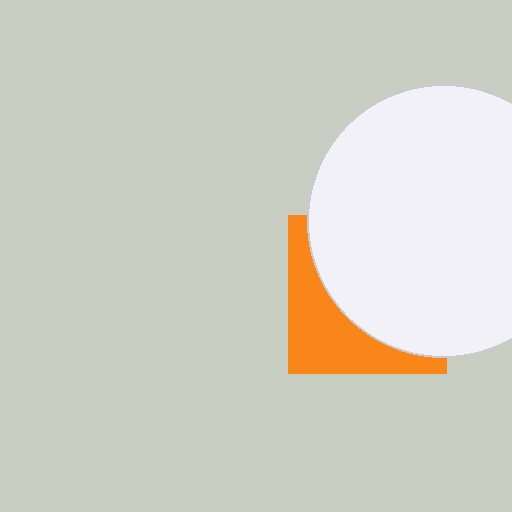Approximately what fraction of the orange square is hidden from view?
Roughly 63% of the orange square is hidden behind the white circle.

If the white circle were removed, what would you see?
You would see the complete orange square.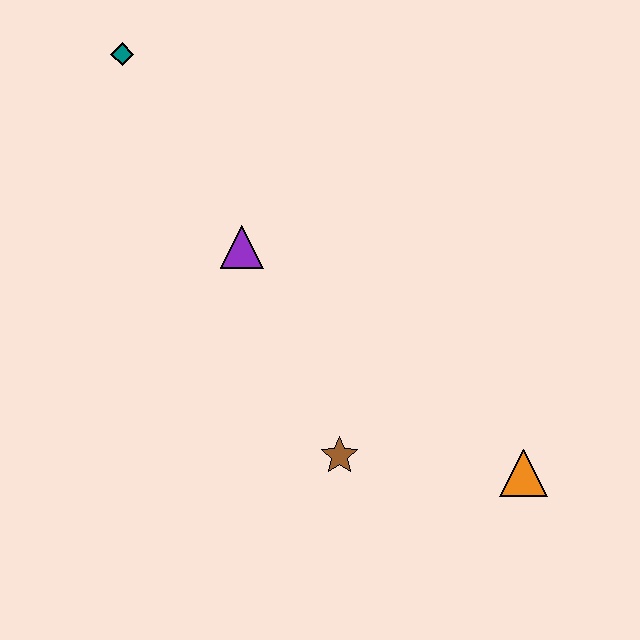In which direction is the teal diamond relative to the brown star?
The teal diamond is above the brown star.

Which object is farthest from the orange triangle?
The teal diamond is farthest from the orange triangle.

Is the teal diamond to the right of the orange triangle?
No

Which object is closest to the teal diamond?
The purple triangle is closest to the teal diamond.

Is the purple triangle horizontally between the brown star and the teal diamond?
Yes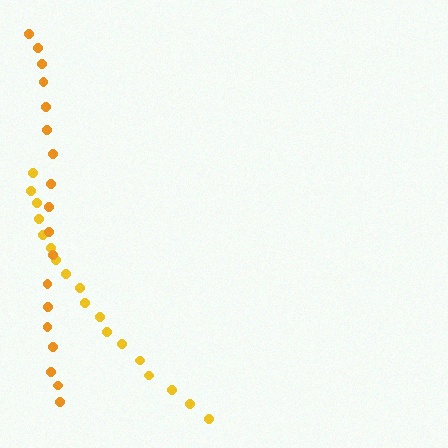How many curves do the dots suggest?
There are 2 distinct paths.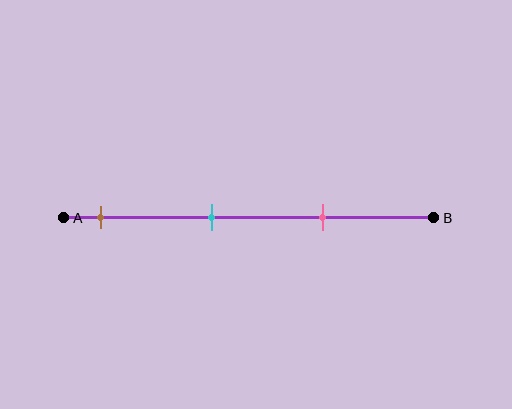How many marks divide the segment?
There are 3 marks dividing the segment.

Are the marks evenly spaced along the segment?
Yes, the marks are approximately evenly spaced.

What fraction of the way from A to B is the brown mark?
The brown mark is approximately 10% (0.1) of the way from A to B.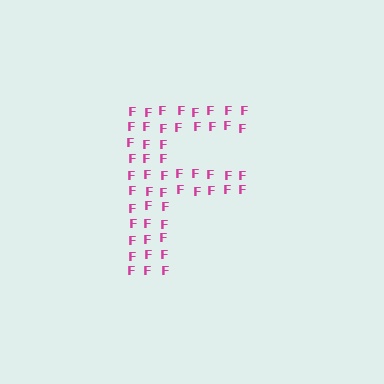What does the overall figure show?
The overall figure shows the letter F.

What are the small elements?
The small elements are letter F's.